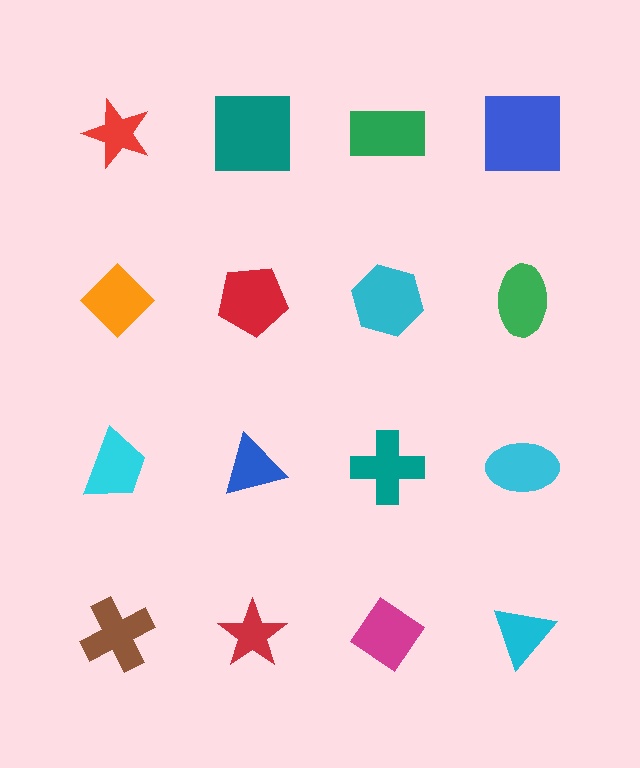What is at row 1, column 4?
A blue square.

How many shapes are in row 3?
4 shapes.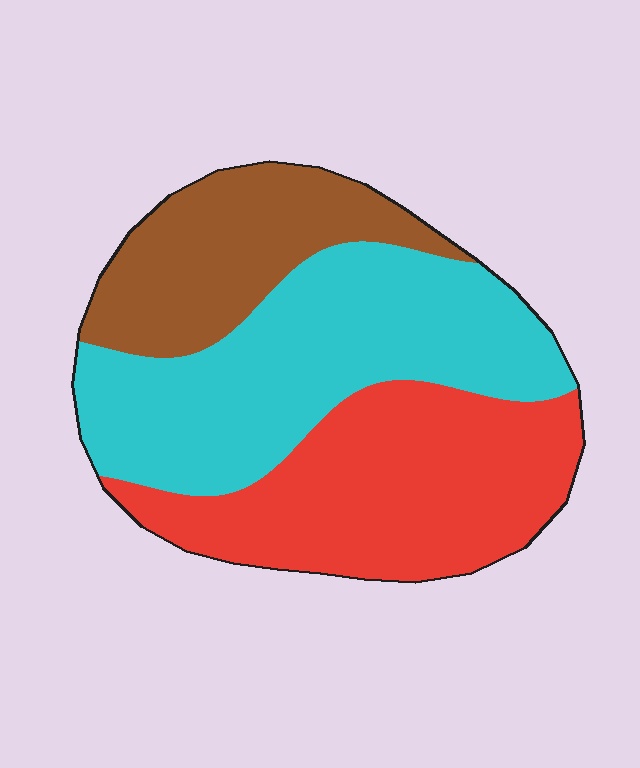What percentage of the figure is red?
Red takes up about three eighths (3/8) of the figure.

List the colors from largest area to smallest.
From largest to smallest: cyan, red, brown.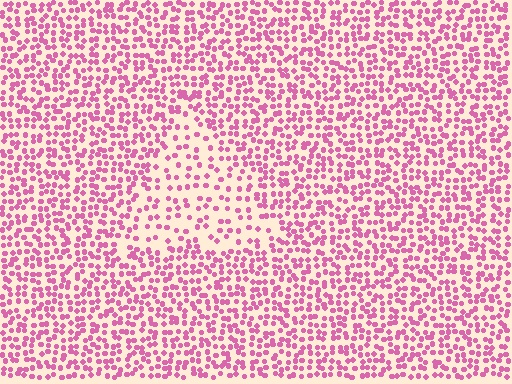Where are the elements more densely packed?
The elements are more densely packed outside the triangle boundary.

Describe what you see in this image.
The image contains small pink elements arranged at two different densities. A triangle-shaped region is visible where the elements are less densely packed than the surrounding area.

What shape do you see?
I see a triangle.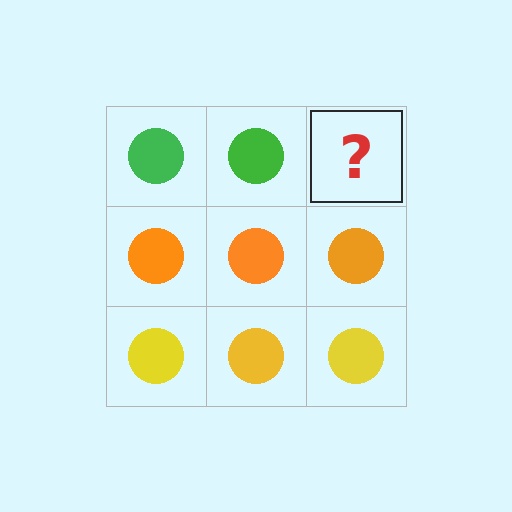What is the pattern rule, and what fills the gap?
The rule is that each row has a consistent color. The gap should be filled with a green circle.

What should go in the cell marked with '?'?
The missing cell should contain a green circle.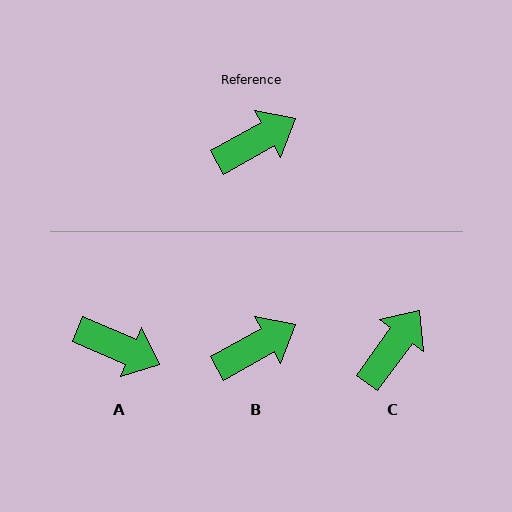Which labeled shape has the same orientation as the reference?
B.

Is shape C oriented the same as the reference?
No, it is off by about 25 degrees.